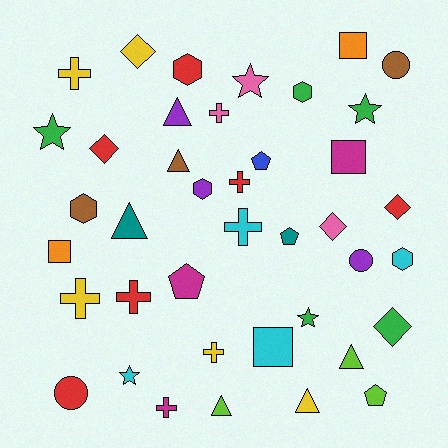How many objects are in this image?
There are 40 objects.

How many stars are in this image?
There are 5 stars.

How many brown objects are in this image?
There are 3 brown objects.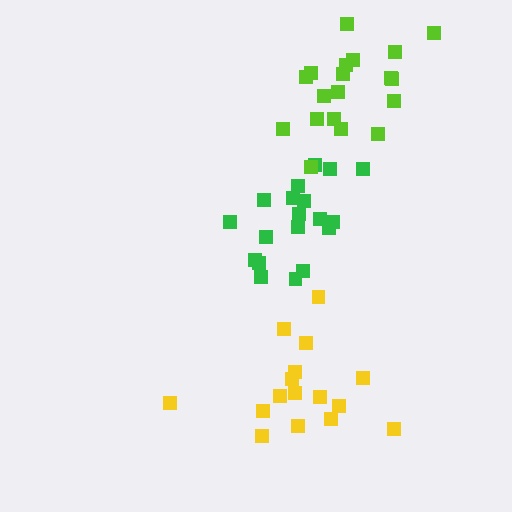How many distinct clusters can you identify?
There are 3 distinct clusters.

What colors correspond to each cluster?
The clusters are colored: yellow, green, lime.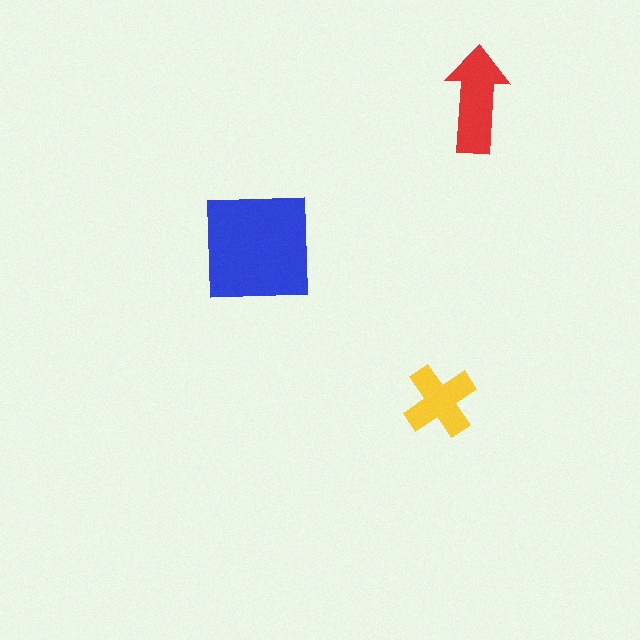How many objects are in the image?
There are 3 objects in the image.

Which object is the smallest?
The yellow cross.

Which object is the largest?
The blue square.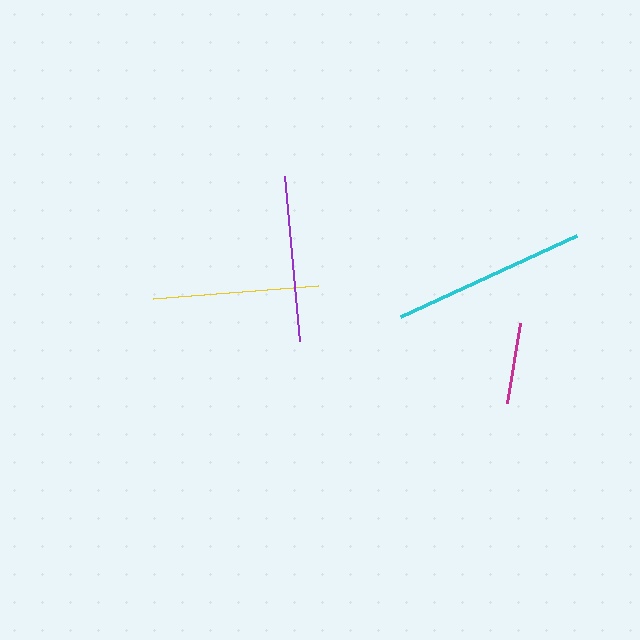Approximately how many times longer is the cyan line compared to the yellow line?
The cyan line is approximately 1.2 times the length of the yellow line.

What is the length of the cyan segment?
The cyan segment is approximately 194 pixels long.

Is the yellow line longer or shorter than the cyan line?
The cyan line is longer than the yellow line.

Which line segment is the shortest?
The magenta line is the shortest at approximately 81 pixels.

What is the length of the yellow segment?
The yellow segment is approximately 165 pixels long.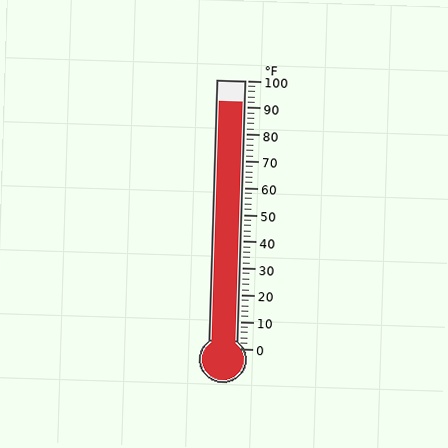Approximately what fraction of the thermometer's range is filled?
The thermometer is filled to approximately 90% of its range.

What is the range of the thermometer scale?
The thermometer scale ranges from 0°F to 100°F.